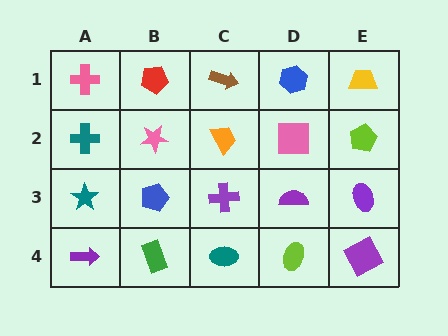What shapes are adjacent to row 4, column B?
A blue pentagon (row 3, column B), a purple arrow (row 4, column A), a teal ellipse (row 4, column C).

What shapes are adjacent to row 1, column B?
A pink star (row 2, column B), a pink cross (row 1, column A), a brown arrow (row 1, column C).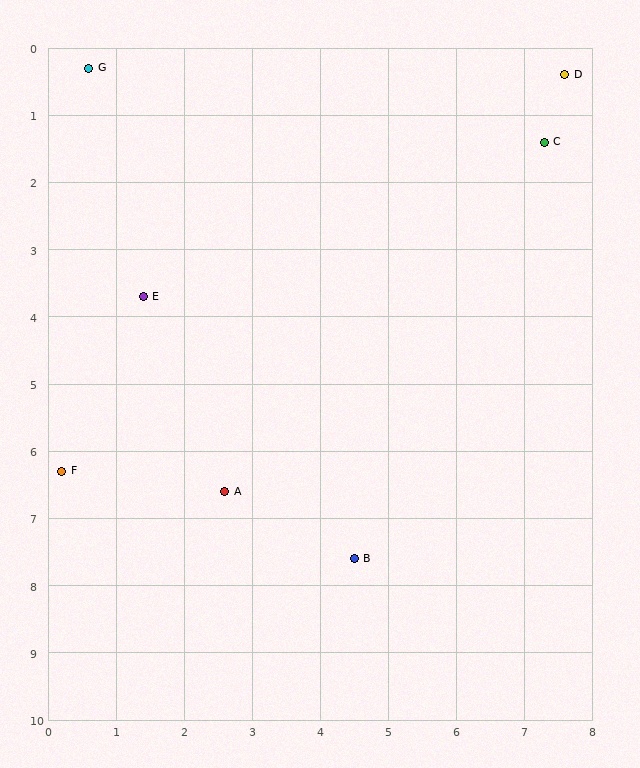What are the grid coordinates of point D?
Point D is at approximately (7.6, 0.4).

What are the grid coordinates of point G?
Point G is at approximately (0.6, 0.3).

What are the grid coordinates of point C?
Point C is at approximately (7.3, 1.4).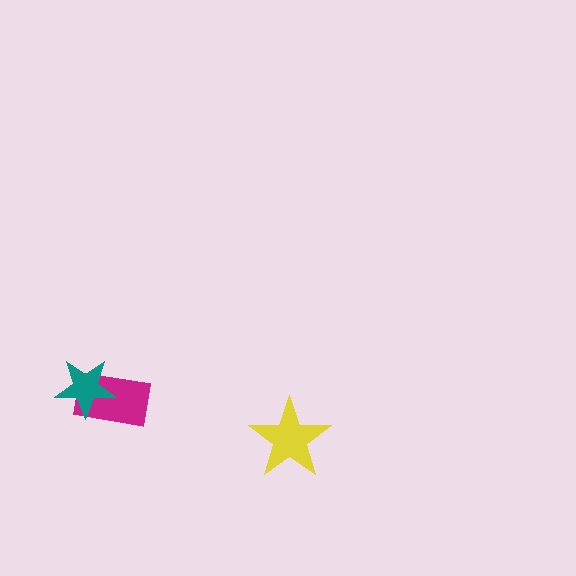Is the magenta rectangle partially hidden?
Yes, it is partially covered by another shape.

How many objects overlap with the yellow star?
0 objects overlap with the yellow star.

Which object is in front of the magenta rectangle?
The teal star is in front of the magenta rectangle.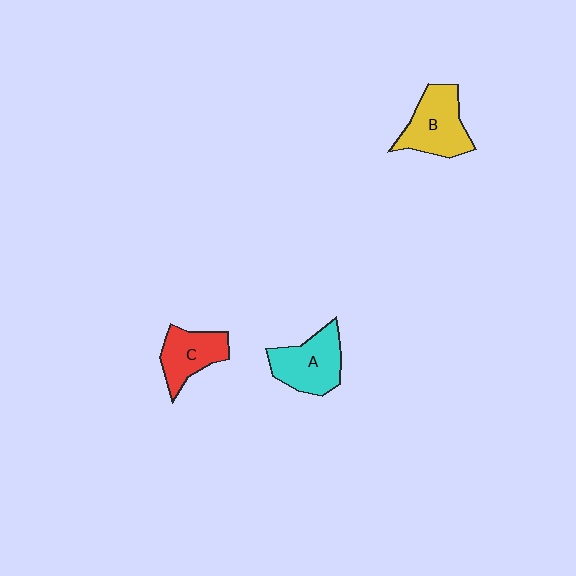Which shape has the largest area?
Shape B (yellow).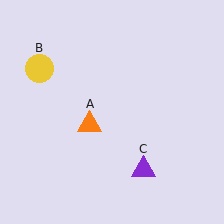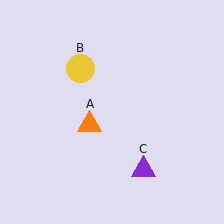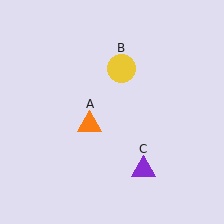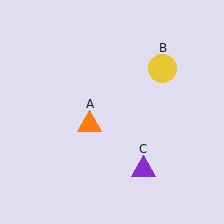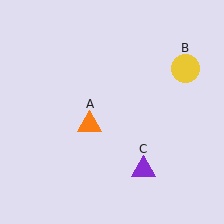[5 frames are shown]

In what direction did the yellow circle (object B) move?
The yellow circle (object B) moved right.